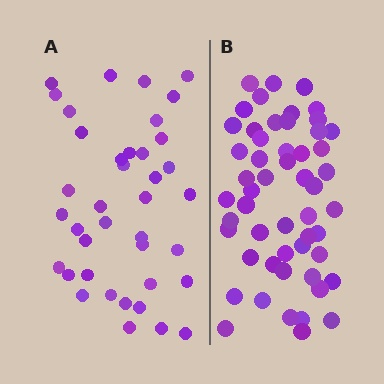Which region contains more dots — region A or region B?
Region B (the right region) has more dots.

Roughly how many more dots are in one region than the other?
Region B has approximately 15 more dots than region A.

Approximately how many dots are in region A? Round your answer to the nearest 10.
About 40 dots. (The exact count is 39, which rounds to 40.)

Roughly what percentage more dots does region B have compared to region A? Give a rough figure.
About 35% more.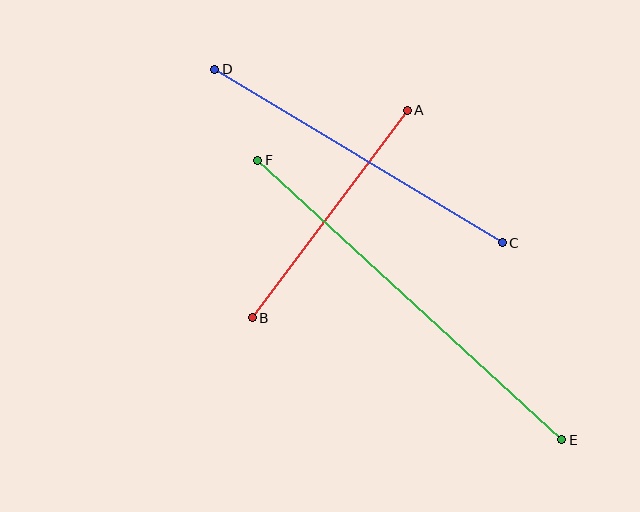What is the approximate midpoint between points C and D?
The midpoint is at approximately (359, 156) pixels.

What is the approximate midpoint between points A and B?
The midpoint is at approximately (330, 214) pixels.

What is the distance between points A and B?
The distance is approximately 259 pixels.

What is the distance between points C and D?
The distance is approximately 336 pixels.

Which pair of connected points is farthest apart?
Points E and F are farthest apart.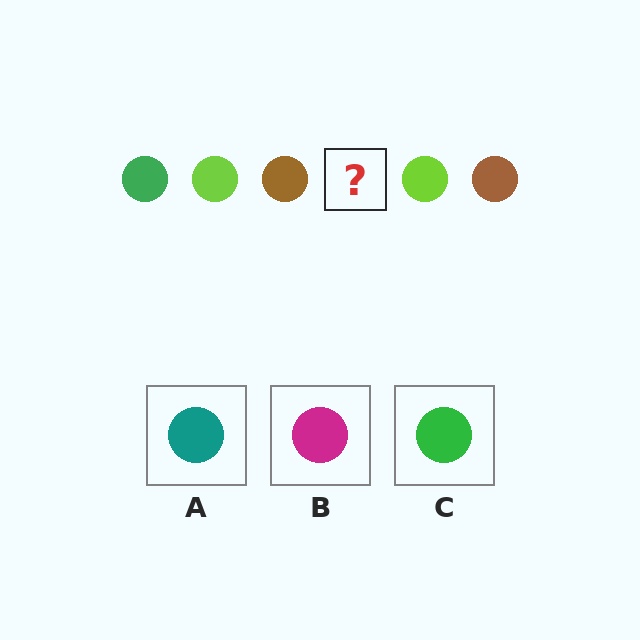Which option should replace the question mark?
Option C.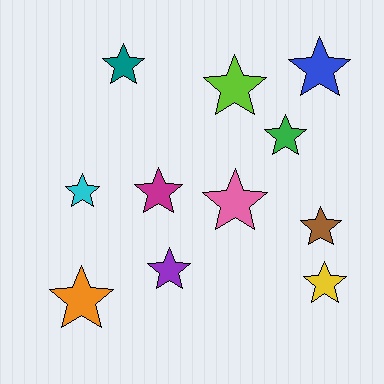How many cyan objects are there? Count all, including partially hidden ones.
There is 1 cyan object.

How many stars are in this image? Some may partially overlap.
There are 11 stars.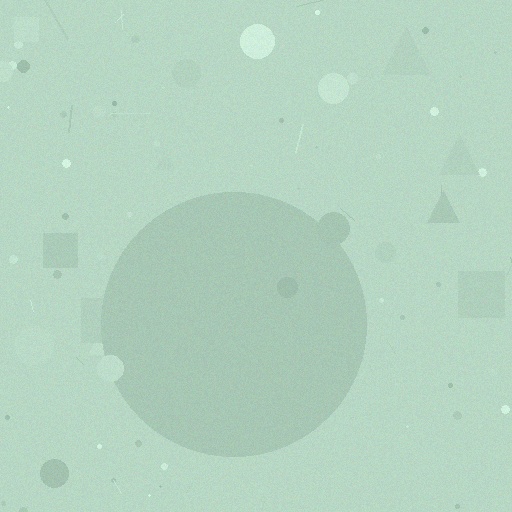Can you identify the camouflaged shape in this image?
The camouflaged shape is a circle.